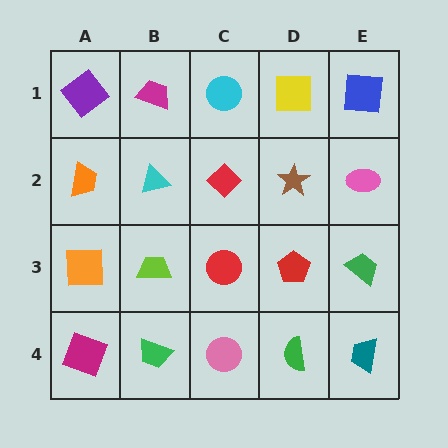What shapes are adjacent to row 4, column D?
A red pentagon (row 3, column D), a pink circle (row 4, column C), a teal trapezoid (row 4, column E).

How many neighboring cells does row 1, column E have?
2.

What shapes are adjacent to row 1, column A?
An orange trapezoid (row 2, column A), a magenta trapezoid (row 1, column B).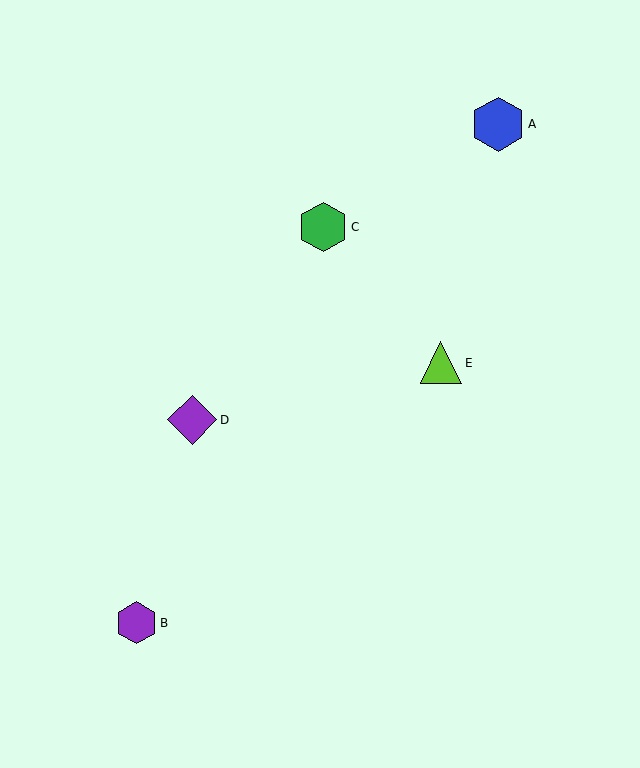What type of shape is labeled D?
Shape D is a purple diamond.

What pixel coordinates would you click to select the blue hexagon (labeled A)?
Click at (498, 124) to select the blue hexagon A.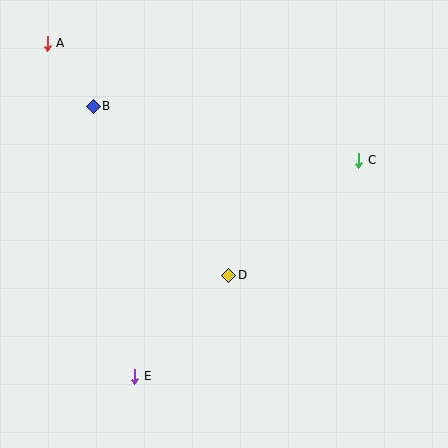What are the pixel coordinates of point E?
Point E is at (135, 376).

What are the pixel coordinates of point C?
Point C is at (359, 160).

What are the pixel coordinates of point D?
Point D is at (229, 275).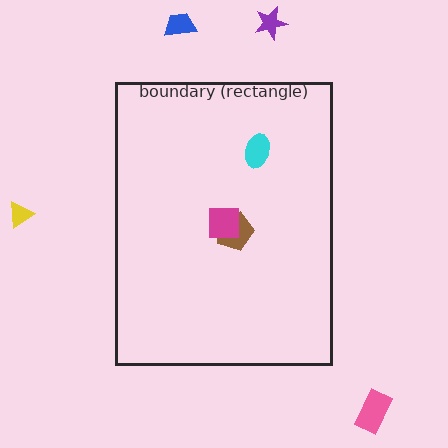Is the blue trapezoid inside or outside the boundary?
Outside.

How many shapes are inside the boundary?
3 inside, 4 outside.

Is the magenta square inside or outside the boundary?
Inside.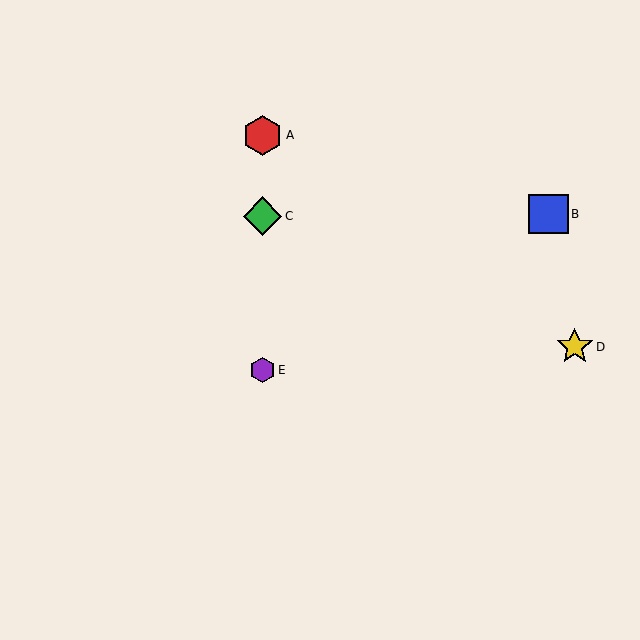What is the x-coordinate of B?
Object B is at x≈549.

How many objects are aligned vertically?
3 objects (A, C, E) are aligned vertically.